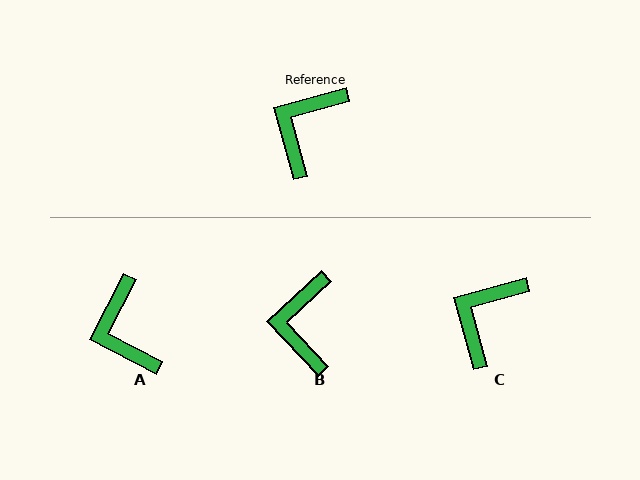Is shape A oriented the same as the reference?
No, it is off by about 47 degrees.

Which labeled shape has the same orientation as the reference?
C.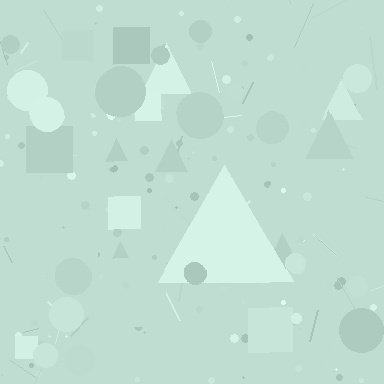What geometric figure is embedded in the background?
A triangle is embedded in the background.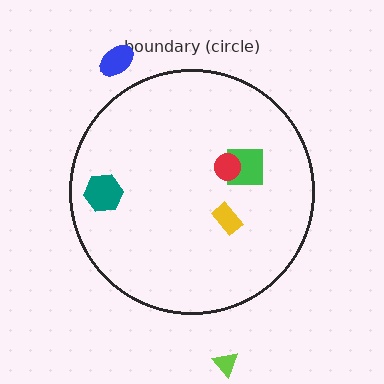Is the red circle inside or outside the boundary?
Inside.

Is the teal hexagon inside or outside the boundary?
Inside.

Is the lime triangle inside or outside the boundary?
Outside.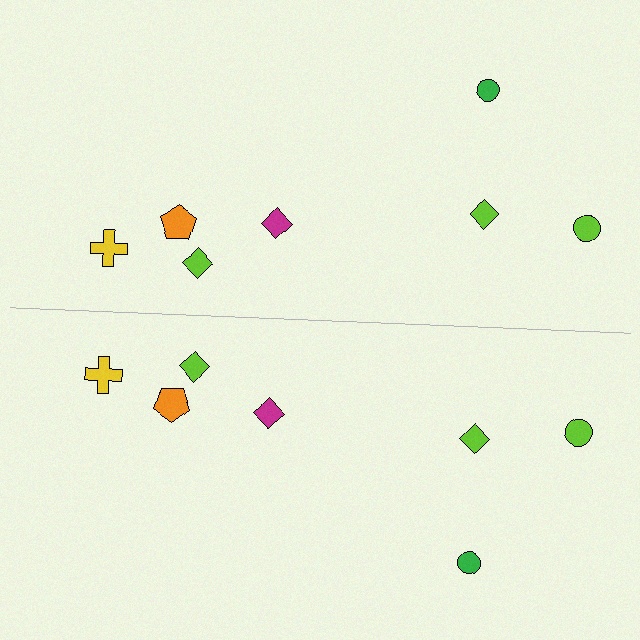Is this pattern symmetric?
Yes, this pattern has bilateral (reflection) symmetry.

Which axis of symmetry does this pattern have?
The pattern has a horizontal axis of symmetry running through the center of the image.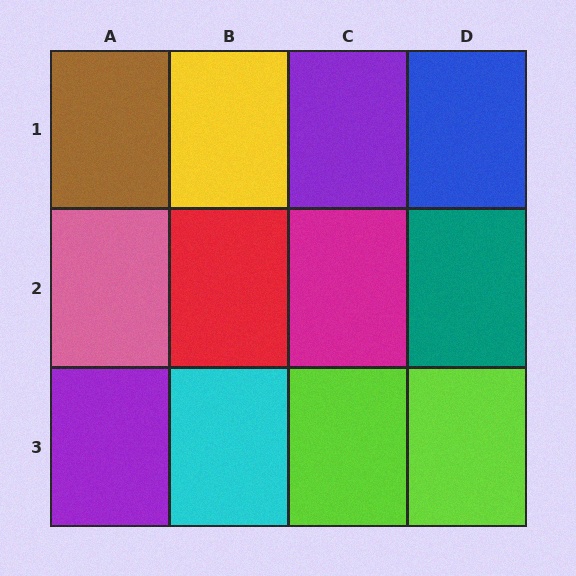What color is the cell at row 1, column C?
Purple.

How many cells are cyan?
1 cell is cyan.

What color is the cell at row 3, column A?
Purple.